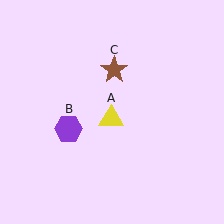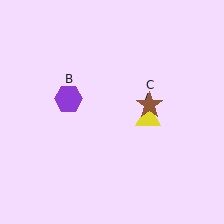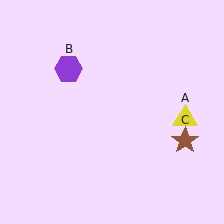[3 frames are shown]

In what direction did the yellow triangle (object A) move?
The yellow triangle (object A) moved right.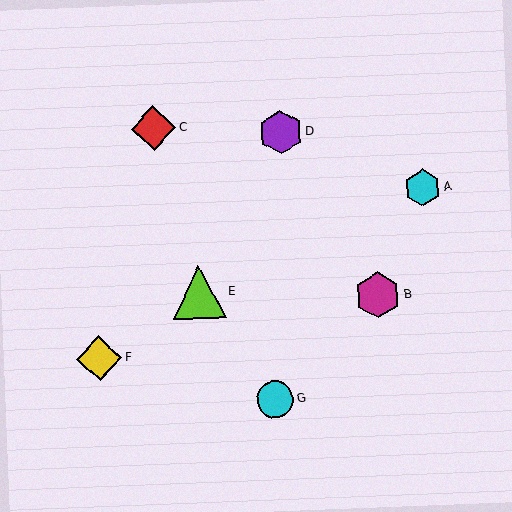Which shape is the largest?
The lime triangle (labeled E) is the largest.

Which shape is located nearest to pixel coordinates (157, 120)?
The red diamond (labeled C) at (153, 128) is nearest to that location.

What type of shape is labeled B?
Shape B is a magenta hexagon.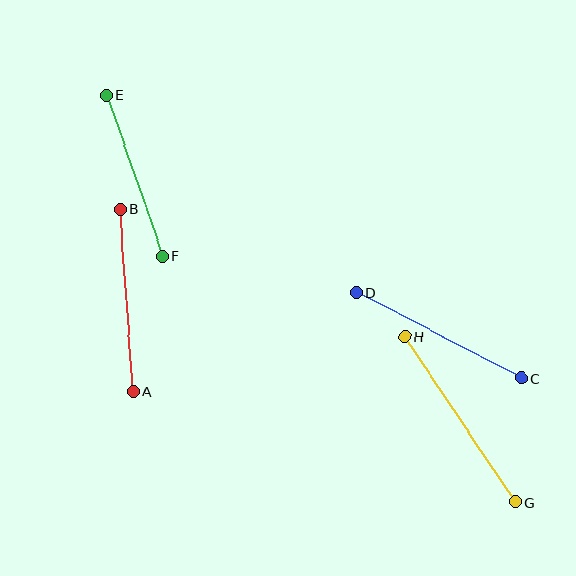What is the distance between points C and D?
The distance is approximately 186 pixels.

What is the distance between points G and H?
The distance is approximately 198 pixels.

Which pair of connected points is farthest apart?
Points G and H are farthest apart.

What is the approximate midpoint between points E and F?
The midpoint is at approximately (134, 175) pixels.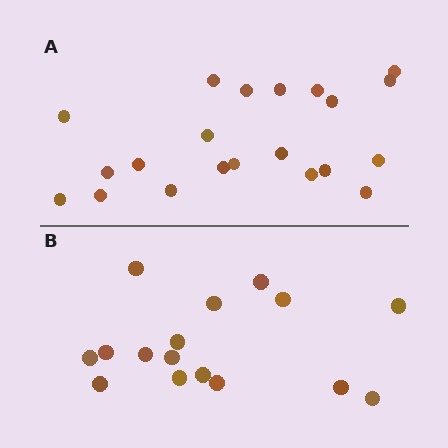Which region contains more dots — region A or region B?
Region A (the top region) has more dots.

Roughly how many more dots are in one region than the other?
Region A has about 5 more dots than region B.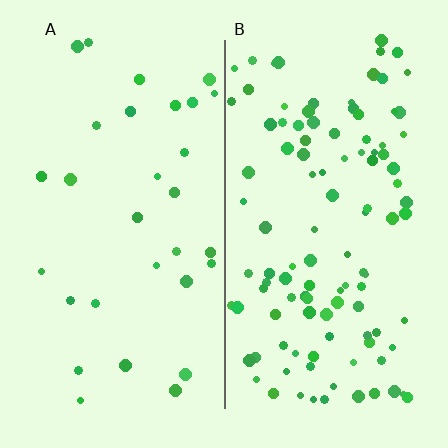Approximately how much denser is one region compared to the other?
Approximately 3.6× — region B over region A.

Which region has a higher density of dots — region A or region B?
B (the right).